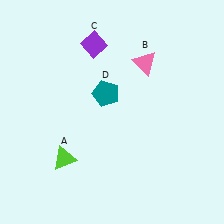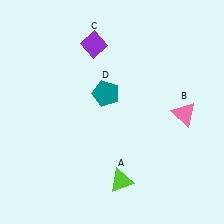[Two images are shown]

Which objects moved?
The objects that moved are: the lime triangle (A), the pink triangle (B).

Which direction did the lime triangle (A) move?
The lime triangle (A) moved right.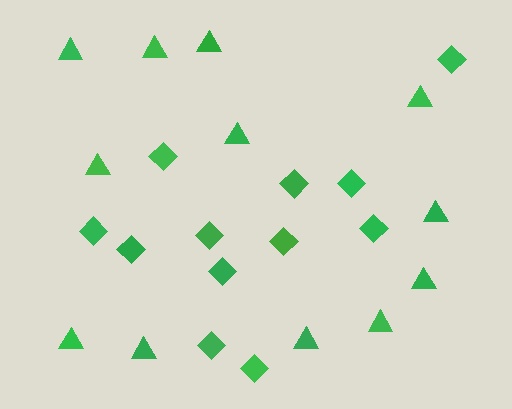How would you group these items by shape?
There are 2 groups: one group of diamonds (12) and one group of triangles (12).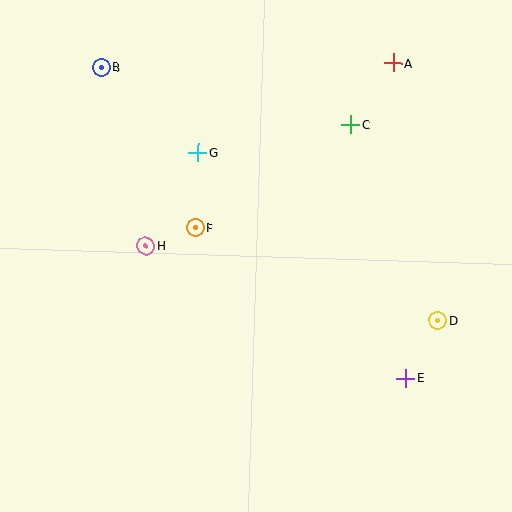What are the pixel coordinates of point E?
Point E is at (406, 378).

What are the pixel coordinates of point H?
Point H is at (146, 246).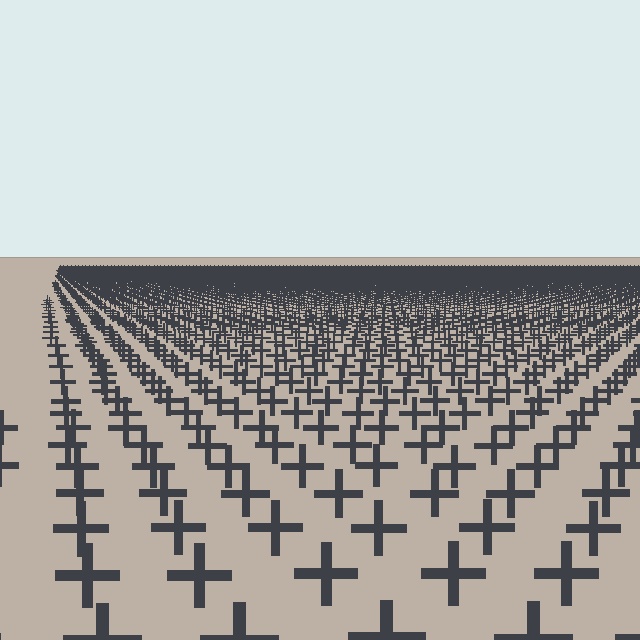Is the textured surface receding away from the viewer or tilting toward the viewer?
The surface is receding away from the viewer. Texture elements get smaller and denser toward the top.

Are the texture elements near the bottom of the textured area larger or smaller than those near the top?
Larger. Near the bottom, elements are closer to the viewer and appear at a bigger on-screen size.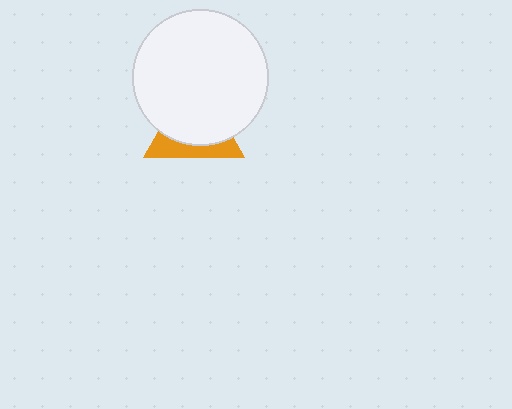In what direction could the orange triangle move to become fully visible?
The orange triangle could move down. That would shift it out from behind the white circle entirely.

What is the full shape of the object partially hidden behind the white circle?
The partially hidden object is an orange triangle.